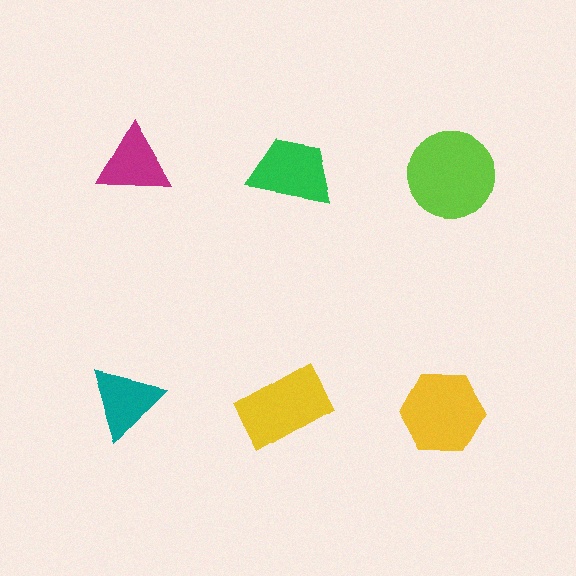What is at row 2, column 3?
A yellow hexagon.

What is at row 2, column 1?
A teal triangle.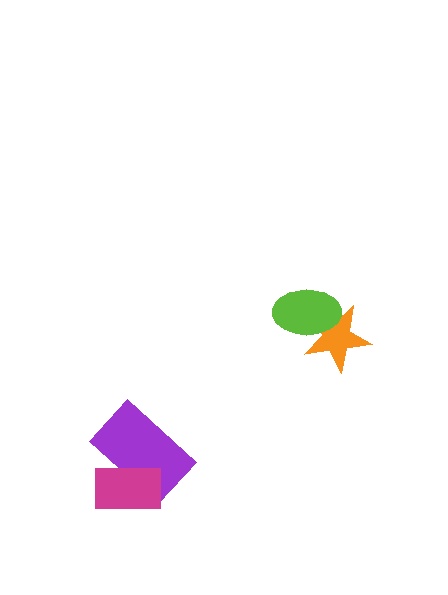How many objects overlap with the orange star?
1 object overlaps with the orange star.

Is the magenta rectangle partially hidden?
No, no other shape covers it.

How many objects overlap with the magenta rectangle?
1 object overlaps with the magenta rectangle.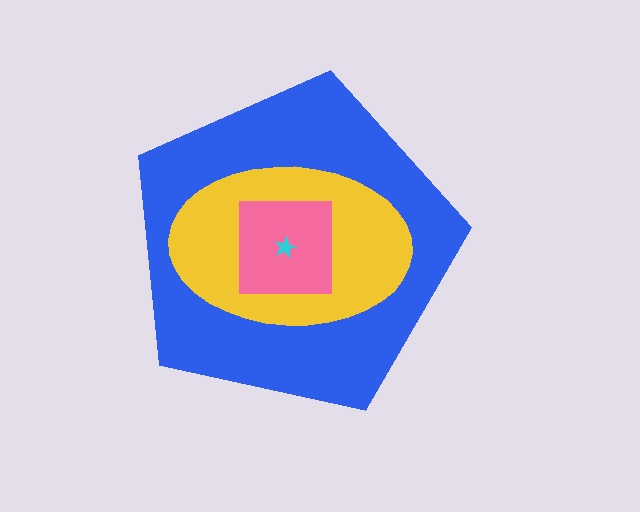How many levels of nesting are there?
4.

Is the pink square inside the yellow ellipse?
Yes.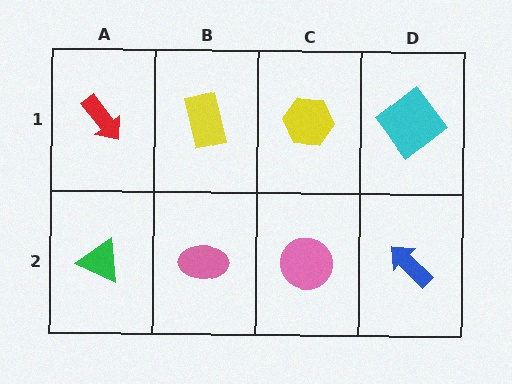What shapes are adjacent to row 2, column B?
A yellow rectangle (row 1, column B), a green triangle (row 2, column A), a pink circle (row 2, column C).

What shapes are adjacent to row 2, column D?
A cyan diamond (row 1, column D), a pink circle (row 2, column C).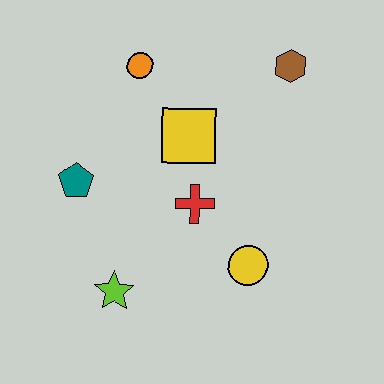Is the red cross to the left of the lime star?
No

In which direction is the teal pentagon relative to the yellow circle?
The teal pentagon is to the left of the yellow circle.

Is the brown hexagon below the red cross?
No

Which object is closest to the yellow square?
The red cross is closest to the yellow square.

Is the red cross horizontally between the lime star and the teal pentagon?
No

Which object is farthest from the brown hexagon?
The lime star is farthest from the brown hexagon.